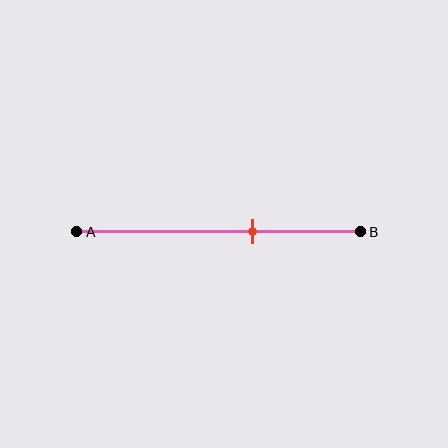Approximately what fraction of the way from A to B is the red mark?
The red mark is approximately 60% of the way from A to B.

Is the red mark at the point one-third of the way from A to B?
No, the mark is at about 60% from A, not at the 33% one-third point.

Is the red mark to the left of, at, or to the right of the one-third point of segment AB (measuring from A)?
The red mark is to the right of the one-third point of segment AB.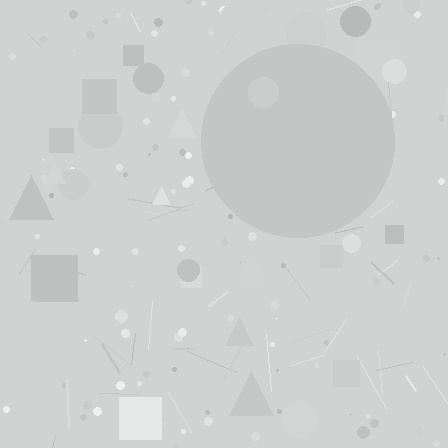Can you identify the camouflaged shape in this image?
The camouflaged shape is a circle.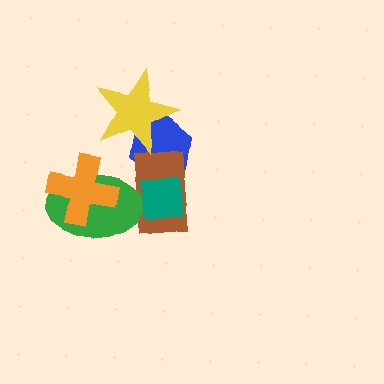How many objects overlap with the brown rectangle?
3 objects overlap with the brown rectangle.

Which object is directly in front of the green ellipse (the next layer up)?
The orange cross is directly in front of the green ellipse.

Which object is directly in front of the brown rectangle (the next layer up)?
The green ellipse is directly in front of the brown rectangle.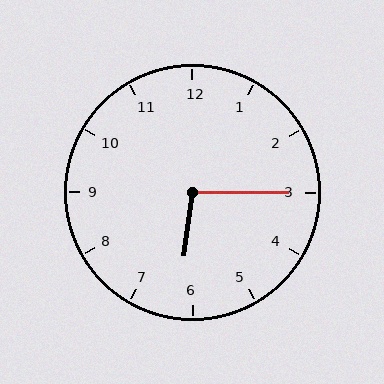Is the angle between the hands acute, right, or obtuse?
It is obtuse.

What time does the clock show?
6:15.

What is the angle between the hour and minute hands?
Approximately 98 degrees.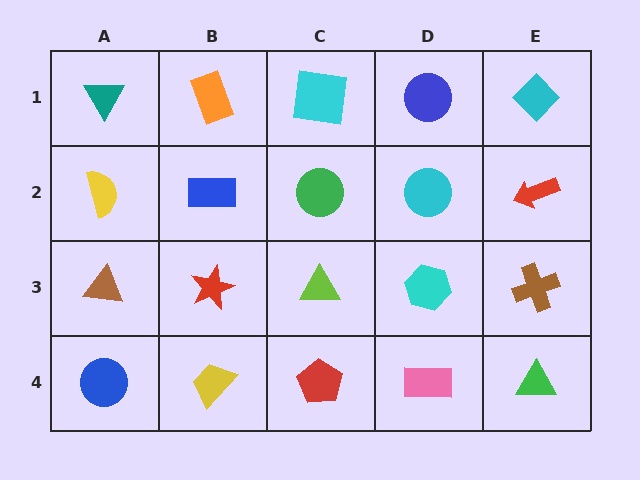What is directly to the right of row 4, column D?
A green triangle.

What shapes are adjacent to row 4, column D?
A cyan hexagon (row 3, column D), a red pentagon (row 4, column C), a green triangle (row 4, column E).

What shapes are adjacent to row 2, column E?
A cyan diamond (row 1, column E), a brown cross (row 3, column E), a cyan circle (row 2, column D).